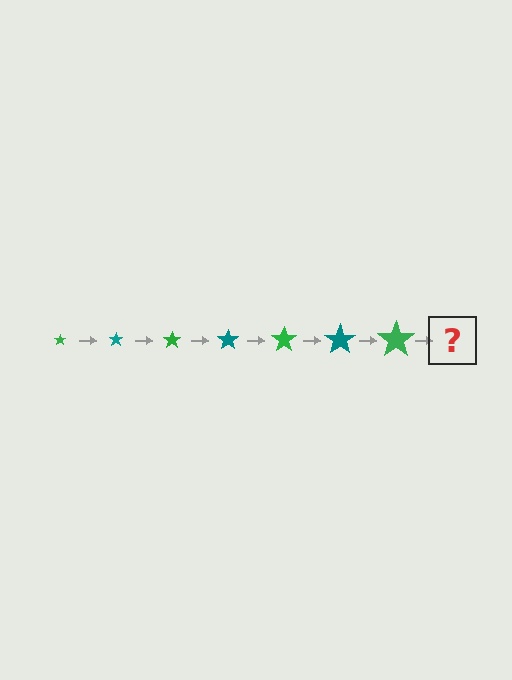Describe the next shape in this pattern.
It should be a teal star, larger than the previous one.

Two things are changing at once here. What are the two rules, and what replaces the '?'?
The two rules are that the star grows larger each step and the color cycles through green and teal. The '?' should be a teal star, larger than the previous one.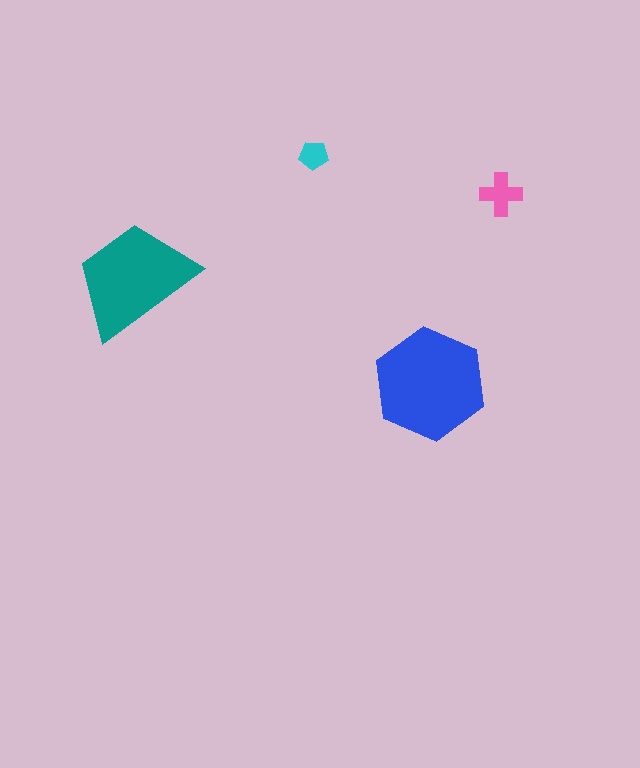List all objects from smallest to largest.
The cyan pentagon, the pink cross, the teal trapezoid, the blue hexagon.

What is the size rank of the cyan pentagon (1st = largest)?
4th.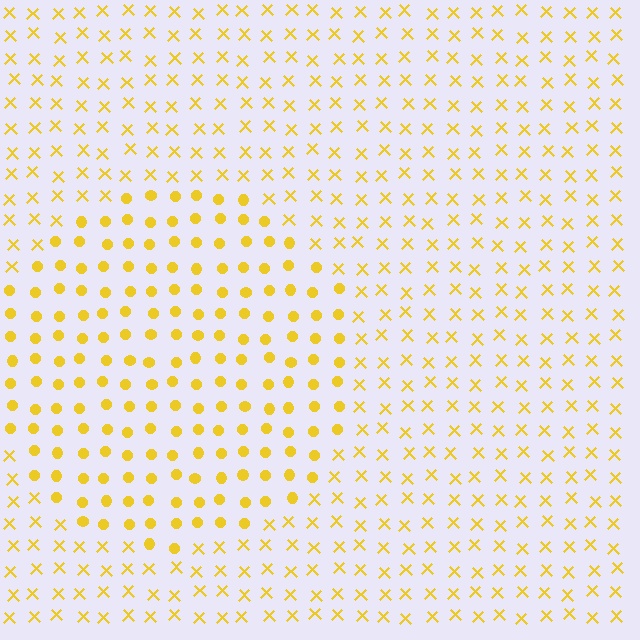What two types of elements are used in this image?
The image uses circles inside the circle region and X marks outside it.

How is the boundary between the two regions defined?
The boundary is defined by a change in element shape: circles inside vs. X marks outside. All elements share the same color and spacing.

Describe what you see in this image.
The image is filled with small yellow elements arranged in a uniform grid. A circle-shaped region contains circles, while the surrounding area contains X marks. The boundary is defined purely by the change in element shape.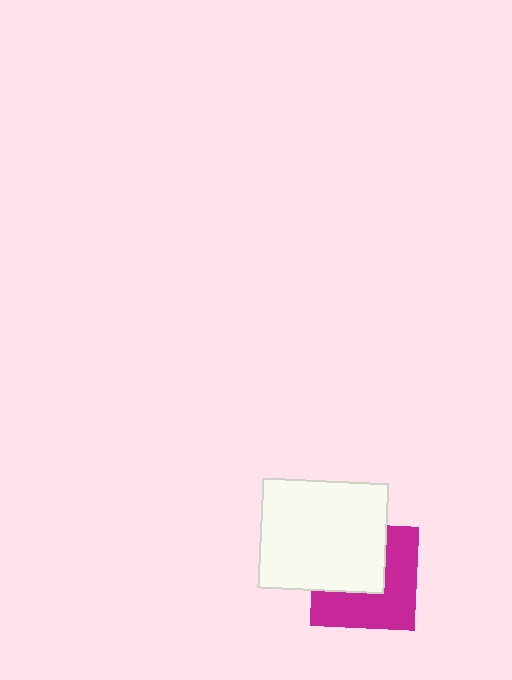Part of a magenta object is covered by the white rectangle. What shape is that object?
It is a square.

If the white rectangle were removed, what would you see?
You would see the complete magenta square.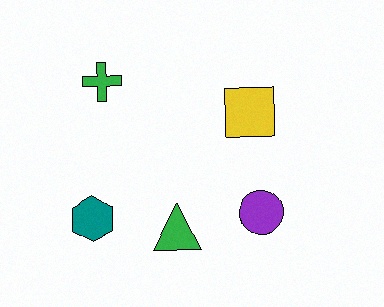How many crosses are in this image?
There is 1 cross.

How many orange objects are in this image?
There are no orange objects.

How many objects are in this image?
There are 5 objects.